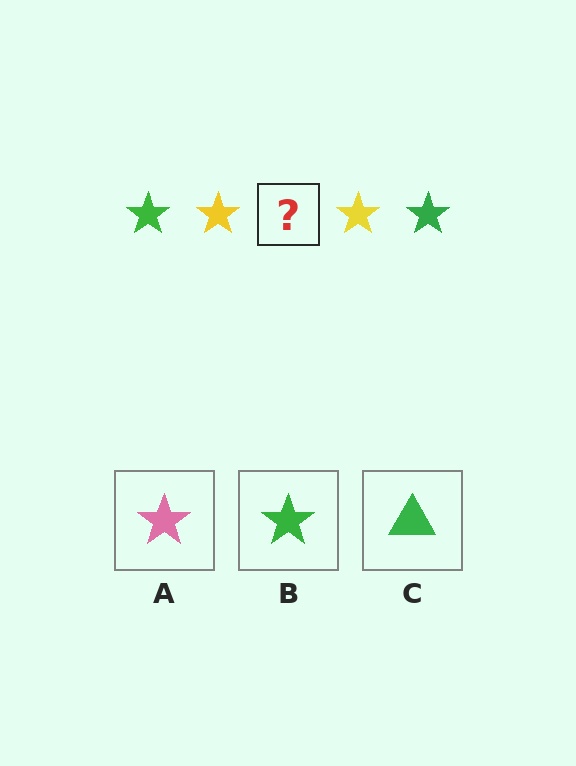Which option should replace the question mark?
Option B.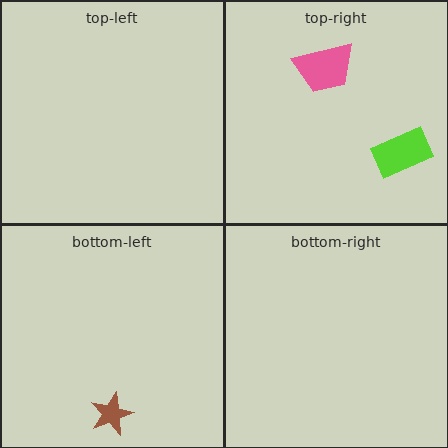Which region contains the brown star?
The bottom-left region.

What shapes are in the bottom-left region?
The brown star.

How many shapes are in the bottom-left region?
1.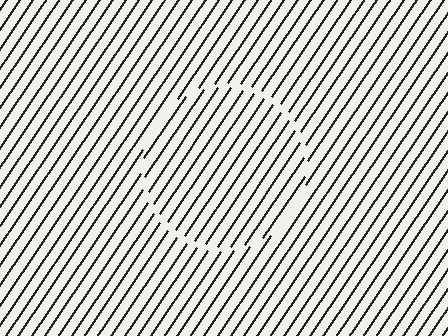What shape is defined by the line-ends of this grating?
An illusory circle. The interior of the shape contains the same grating, shifted by half a period — the contour is defined by the phase discontinuity where line-ends from the inner and outer gratings abut.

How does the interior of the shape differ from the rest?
The interior of the shape contains the same grating, shifted by half a period — the contour is defined by the phase discontinuity where line-ends from the inner and outer gratings abut.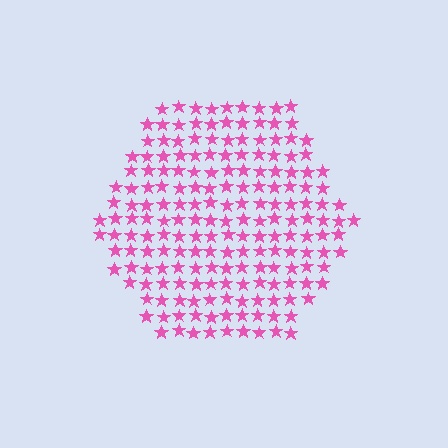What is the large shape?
The large shape is a hexagon.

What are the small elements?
The small elements are stars.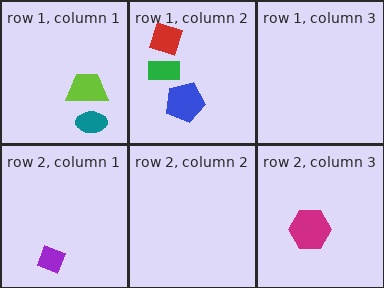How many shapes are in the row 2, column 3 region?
1.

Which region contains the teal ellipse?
The row 1, column 1 region.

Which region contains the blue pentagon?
The row 1, column 2 region.